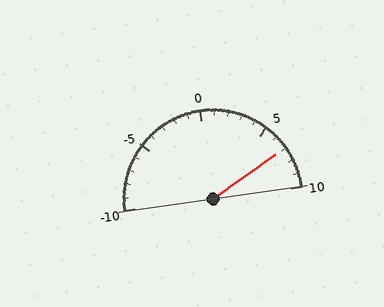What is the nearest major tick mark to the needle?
The nearest major tick mark is 5.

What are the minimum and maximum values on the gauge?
The gauge ranges from -10 to 10.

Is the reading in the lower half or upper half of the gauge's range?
The reading is in the upper half of the range (-10 to 10).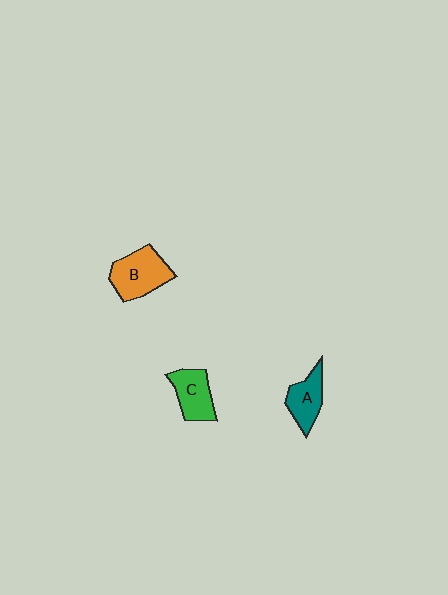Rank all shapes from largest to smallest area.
From largest to smallest: B (orange), C (green), A (teal).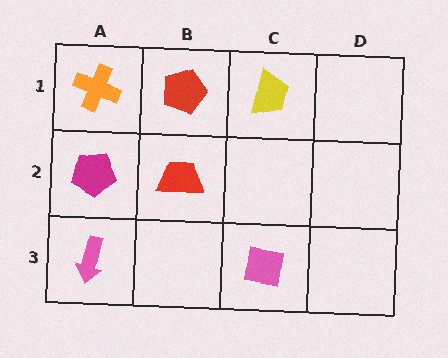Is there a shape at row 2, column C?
No, that cell is empty.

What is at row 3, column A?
A pink arrow.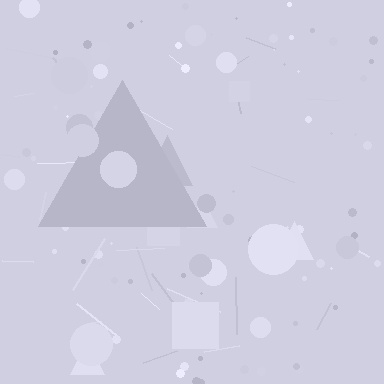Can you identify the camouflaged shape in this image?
The camouflaged shape is a triangle.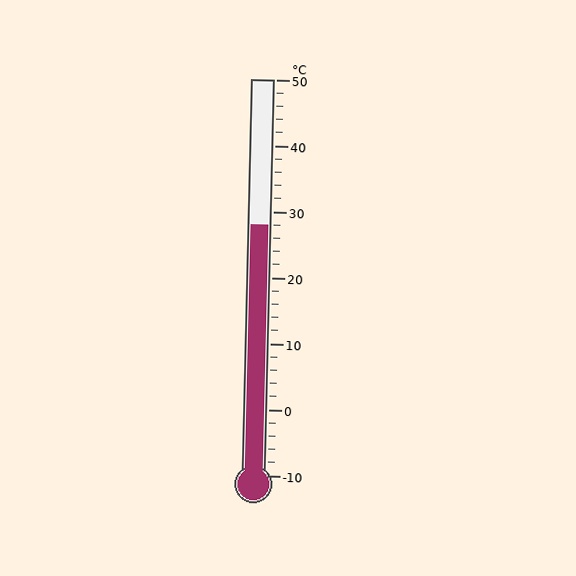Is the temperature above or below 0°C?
The temperature is above 0°C.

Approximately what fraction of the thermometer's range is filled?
The thermometer is filled to approximately 65% of its range.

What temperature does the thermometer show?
The thermometer shows approximately 28°C.